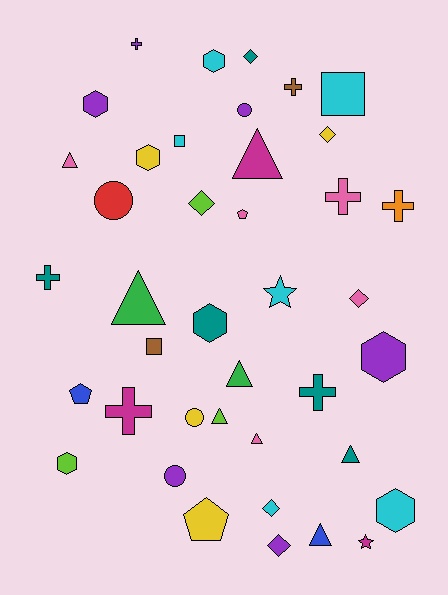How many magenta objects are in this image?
There are 3 magenta objects.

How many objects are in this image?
There are 40 objects.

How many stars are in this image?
There are 2 stars.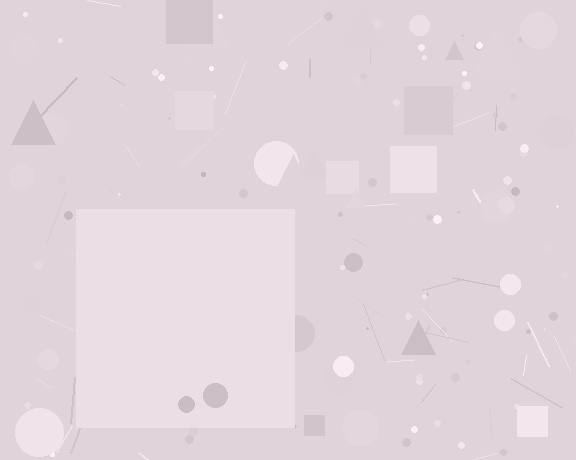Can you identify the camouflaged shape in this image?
The camouflaged shape is a square.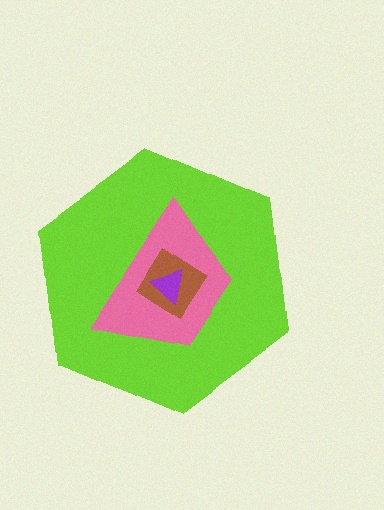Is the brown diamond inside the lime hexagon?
Yes.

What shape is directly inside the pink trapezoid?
The brown diamond.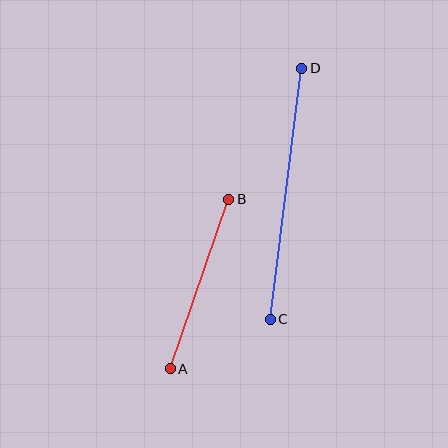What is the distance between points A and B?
The distance is approximately 179 pixels.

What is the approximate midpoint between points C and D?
The midpoint is at approximately (286, 194) pixels.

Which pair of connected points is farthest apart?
Points C and D are farthest apart.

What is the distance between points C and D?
The distance is approximately 253 pixels.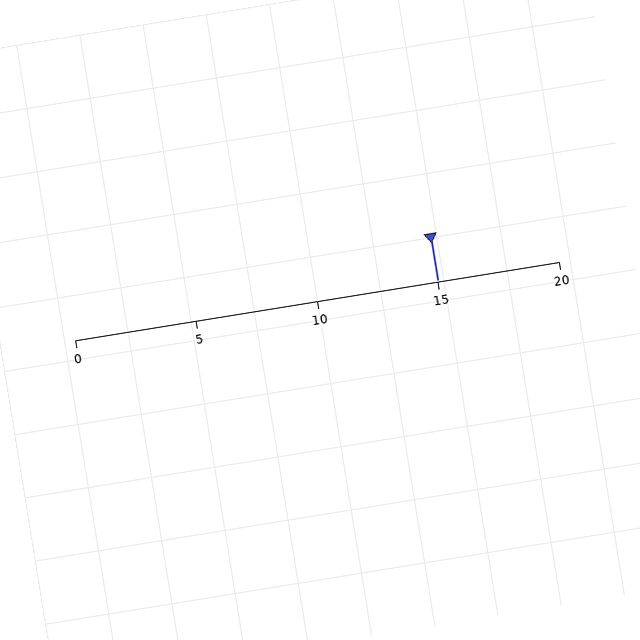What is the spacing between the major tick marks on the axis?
The major ticks are spaced 5 apart.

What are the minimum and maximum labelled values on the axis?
The axis runs from 0 to 20.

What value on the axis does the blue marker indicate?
The marker indicates approximately 15.